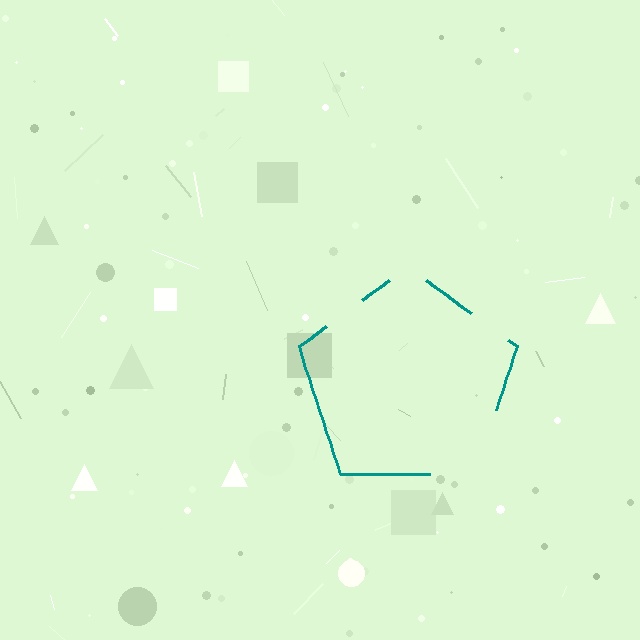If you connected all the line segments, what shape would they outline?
They would outline a pentagon.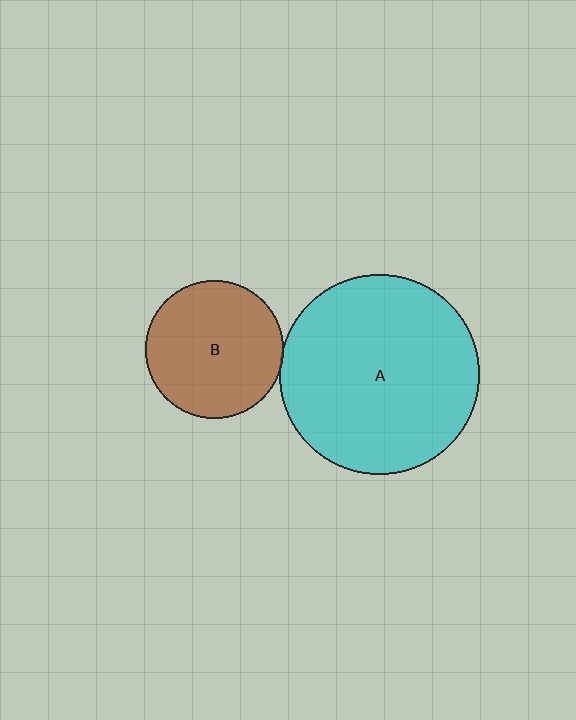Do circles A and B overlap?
Yes.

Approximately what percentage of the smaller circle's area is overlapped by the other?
Approximately 5%.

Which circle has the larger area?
Circle A (cyan).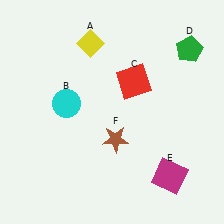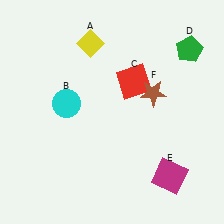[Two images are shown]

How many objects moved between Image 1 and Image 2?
1 object moved between the two images.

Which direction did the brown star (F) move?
The brown star (F) moved up.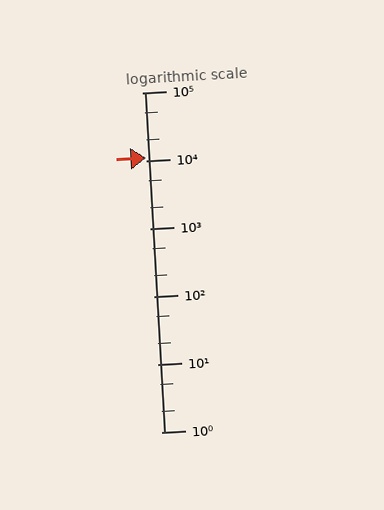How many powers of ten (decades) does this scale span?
The scale spans 5 decades, from 1 to 100000.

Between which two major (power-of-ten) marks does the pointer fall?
The pointer is between 10000 and 100000.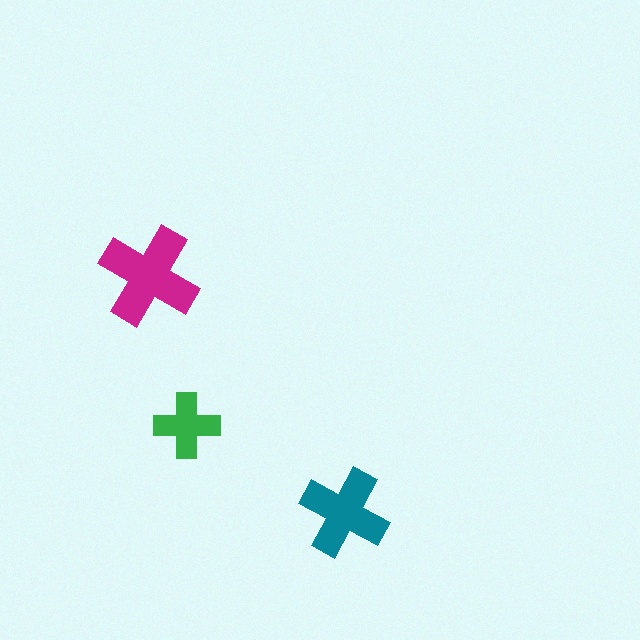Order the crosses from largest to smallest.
the magenta one, the teal one, the green one.